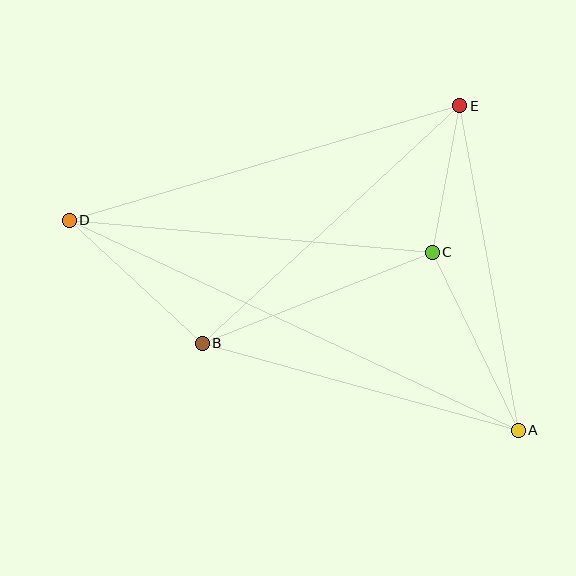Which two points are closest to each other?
Points C and E are closest to each other.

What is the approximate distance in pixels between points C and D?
The distance between C and D is approximately 364 pixels.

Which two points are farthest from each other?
Points A and D are farthest from each other.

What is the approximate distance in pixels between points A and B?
The distance between A and B is approximately 328 pixels.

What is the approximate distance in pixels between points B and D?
The distance between B and D is approximately 181 pixels.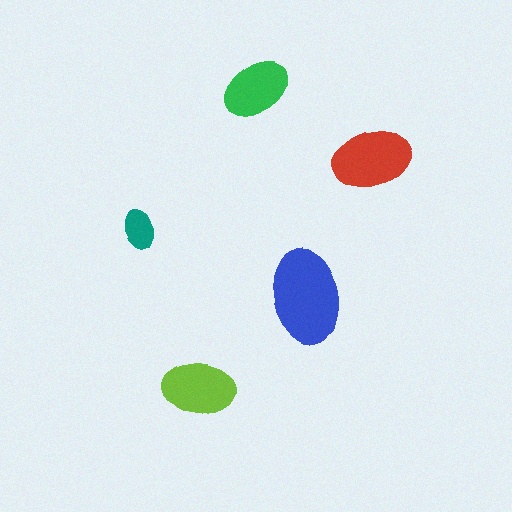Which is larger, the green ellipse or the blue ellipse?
The blue one.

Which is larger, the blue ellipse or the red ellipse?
The blue one.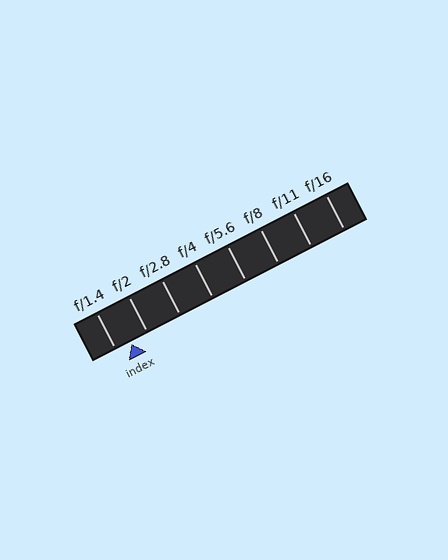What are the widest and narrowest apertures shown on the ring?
The widest aperture shown is f/1.4 and the narrowest is f/16.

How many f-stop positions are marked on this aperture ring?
There are 8 f-stop positions marked.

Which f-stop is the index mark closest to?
The index mark is closest to f/1.4.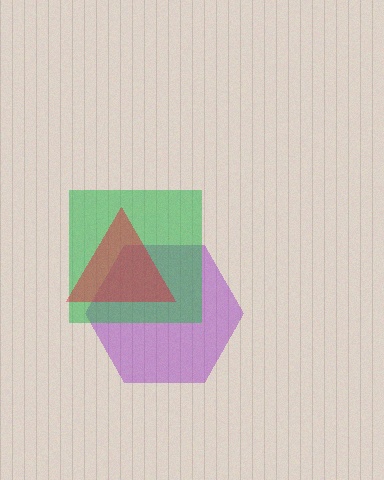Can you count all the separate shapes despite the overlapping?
Yes, there are 3 separate shapes.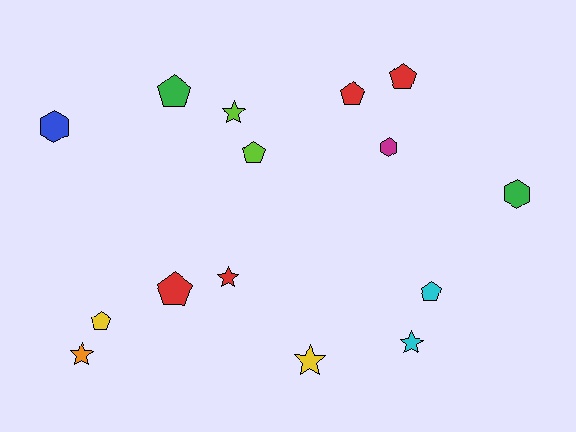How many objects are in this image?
There are 15 objects.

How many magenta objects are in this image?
There is 1 magenta object.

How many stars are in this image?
There are 5 stars.